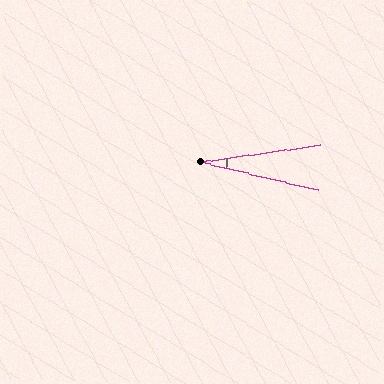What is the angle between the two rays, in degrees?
Approximately 21 degrees.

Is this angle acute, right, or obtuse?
It is acute.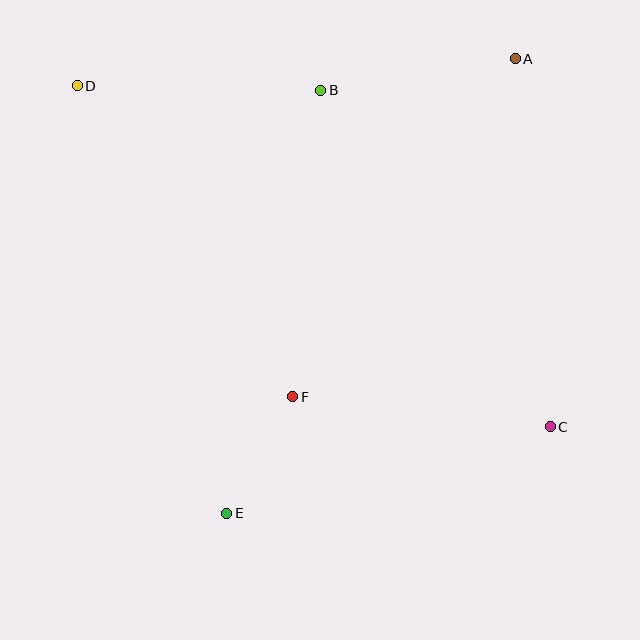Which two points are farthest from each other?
Points C and D are farthest from each other.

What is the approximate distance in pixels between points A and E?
The distance between A and E is approximately 538 pixels.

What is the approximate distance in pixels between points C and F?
The distance between C and F is approximately 259 pixels.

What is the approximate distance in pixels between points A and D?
The distance between A and D is approximately 439 pixels.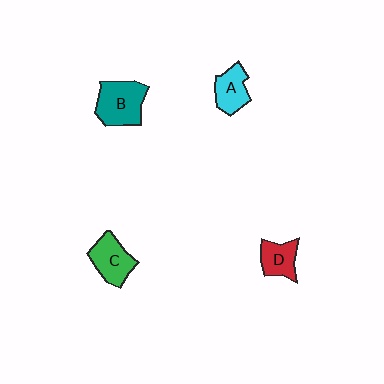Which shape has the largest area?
Shape B (teal).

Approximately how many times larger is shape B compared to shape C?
Approximately 1.2 times.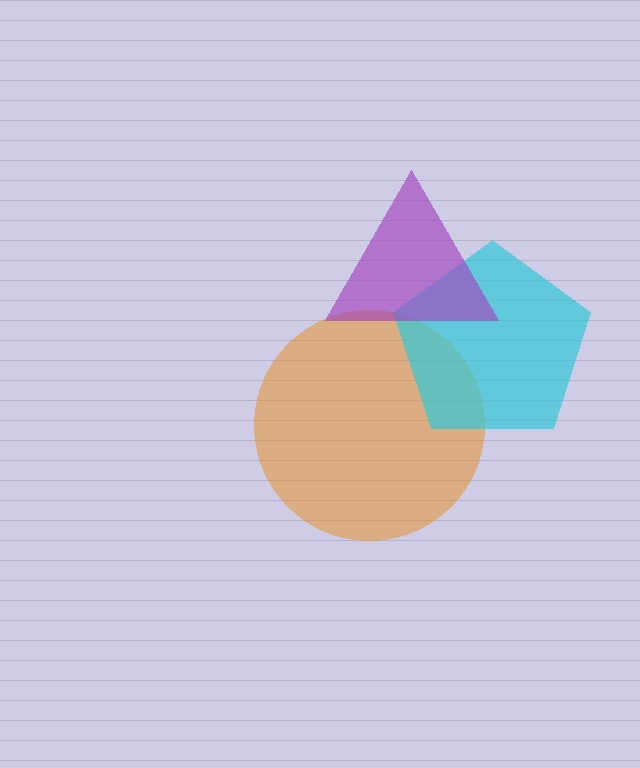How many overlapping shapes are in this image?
There are 3 overlapping shapes in the image.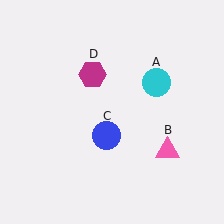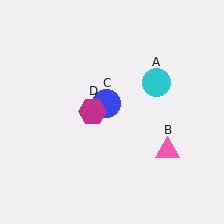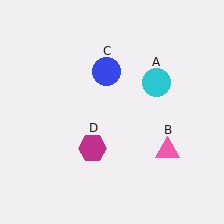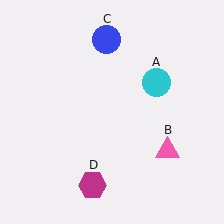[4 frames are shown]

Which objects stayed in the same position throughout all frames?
Cyan circle (object A) and pink triangle (object B) remained stationary.